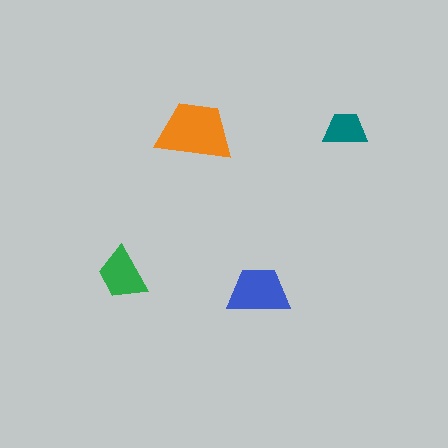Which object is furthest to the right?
The teal trapezoid is rightmost.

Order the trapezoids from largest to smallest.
the orange one, the blue one, the green one, the teal one.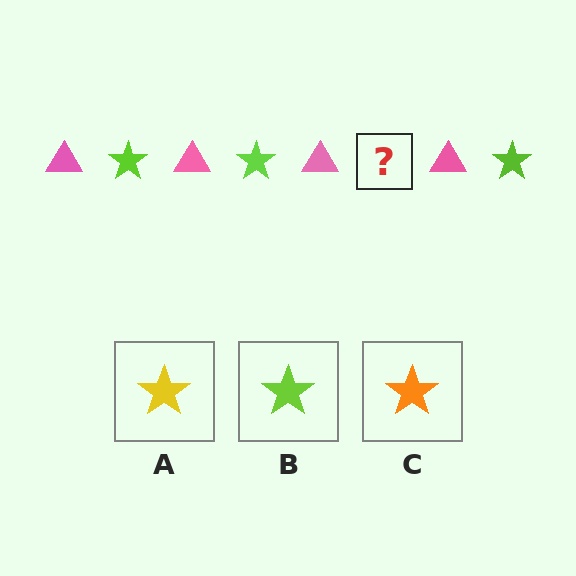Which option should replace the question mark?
Option B.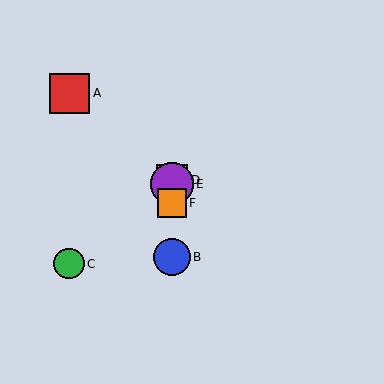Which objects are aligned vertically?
Objects B, D, E, F are aligned vertically.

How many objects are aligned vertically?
4 objects (B, D, E, F) are aligned vertically.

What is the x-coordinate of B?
Object B is at x≈172.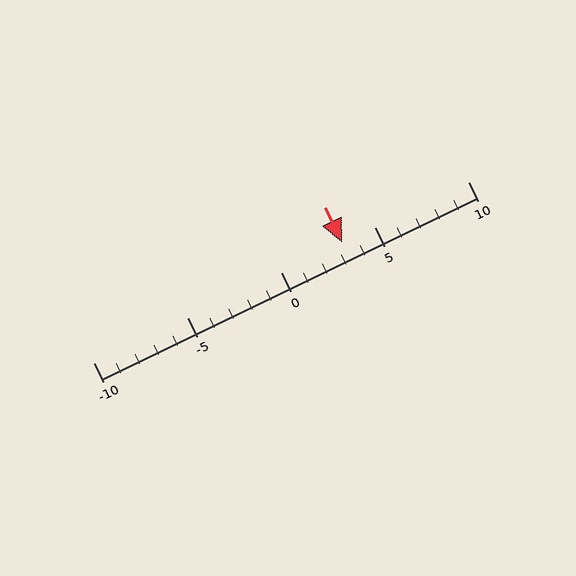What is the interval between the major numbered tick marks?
The major tick marks are spaced 5 units apart.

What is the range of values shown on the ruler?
The ruler shows values from -10 to 10.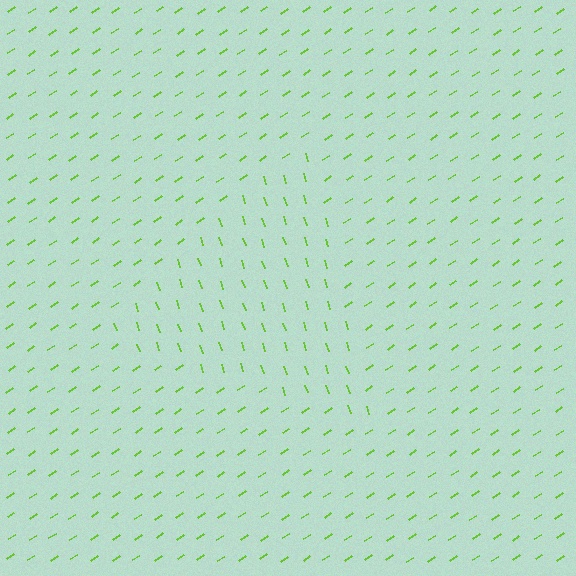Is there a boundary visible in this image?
Yes, there is a texture boundary formed by a change in line orientation.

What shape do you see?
I see a triangle.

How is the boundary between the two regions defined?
The boundary is defined purely by a change in line orientation (approximately 73 degrees difference). All lines are the same color and thickness.